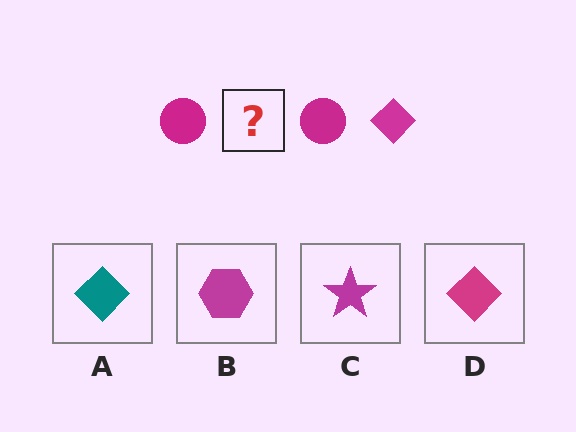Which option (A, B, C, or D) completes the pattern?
D.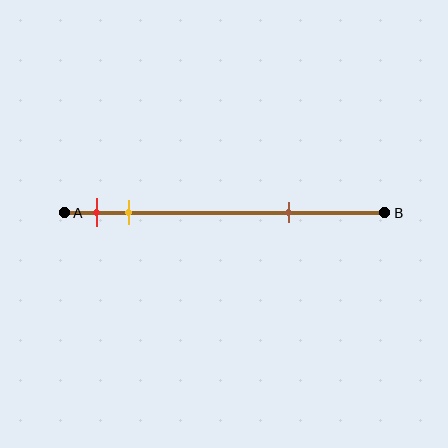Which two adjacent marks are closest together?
The red and yellow marks are the closest adjacent pair.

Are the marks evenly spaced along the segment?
No, the marks are not evenly spaced.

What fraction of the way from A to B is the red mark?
The red mark is approximately 10% (0.1) of the way from A to B.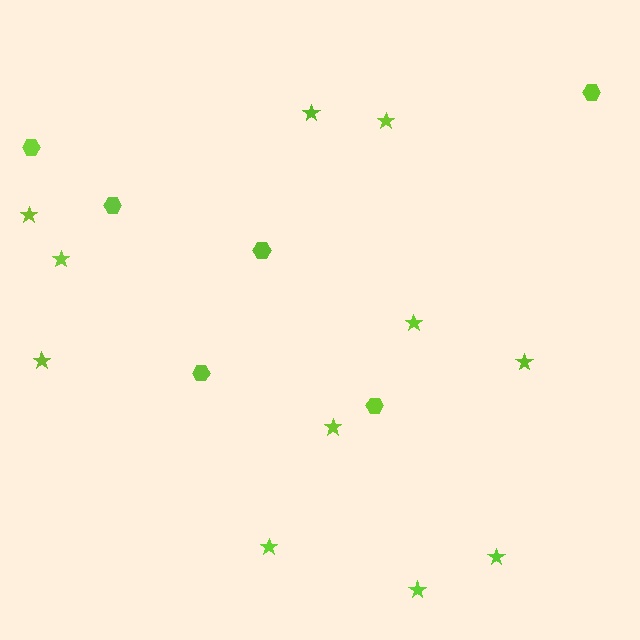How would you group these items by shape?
There are 2 groups: one group of stars (11) and one group of hexagons (6).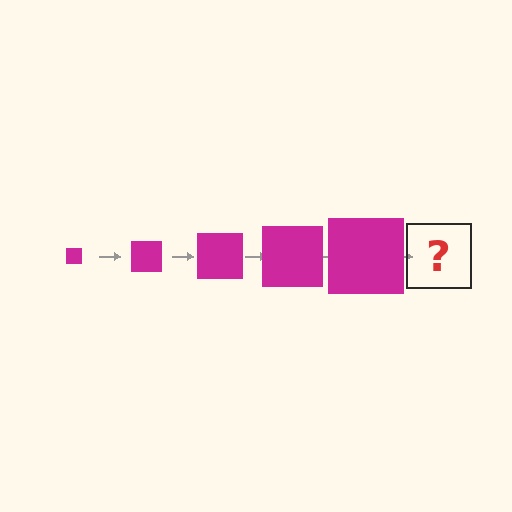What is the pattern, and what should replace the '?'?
The pattern is that the square gets progressively larger each step. The '?' should be a magenta square, larger than the previous one.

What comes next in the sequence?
The next element should be a magenta square, larger than the previous one.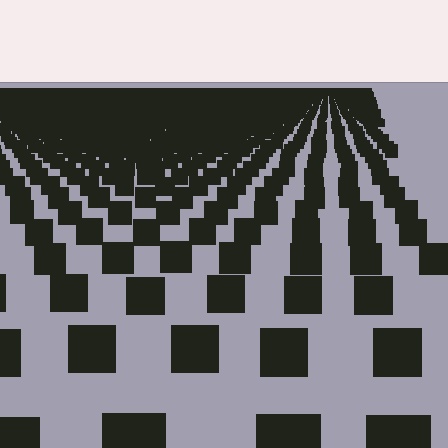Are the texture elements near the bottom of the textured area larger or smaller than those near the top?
Larger. Near the bottom, elements are closer to the viewer and appear at a bigger on-screen size.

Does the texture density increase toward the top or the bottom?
Density increases toward the top.